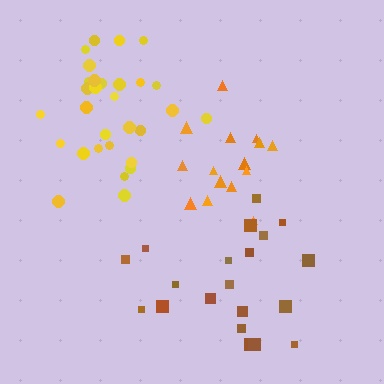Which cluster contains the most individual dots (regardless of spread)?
Yellow (30).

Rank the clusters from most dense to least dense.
yellow, orange, brown.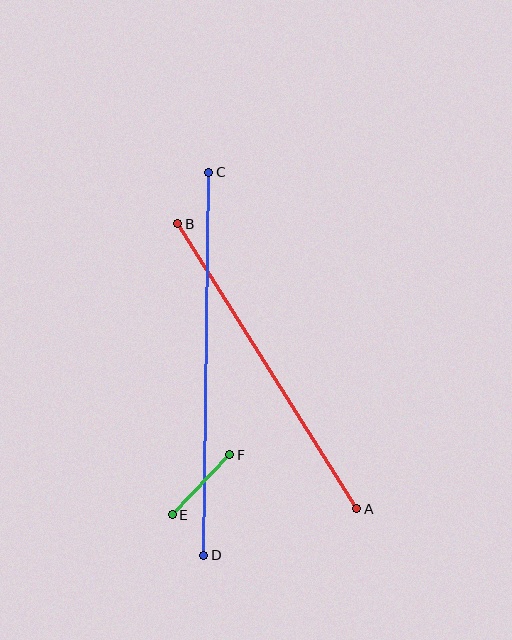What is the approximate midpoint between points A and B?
The midpoint is at approximately (267, 366) pixels.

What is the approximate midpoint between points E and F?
The midpoint is at approximately (201, 485) pixels.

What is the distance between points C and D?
The distance is approximately 383 pixels.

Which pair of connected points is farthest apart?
Points C and D are farthest apart.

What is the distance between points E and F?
The distance is approximately 83 pixels.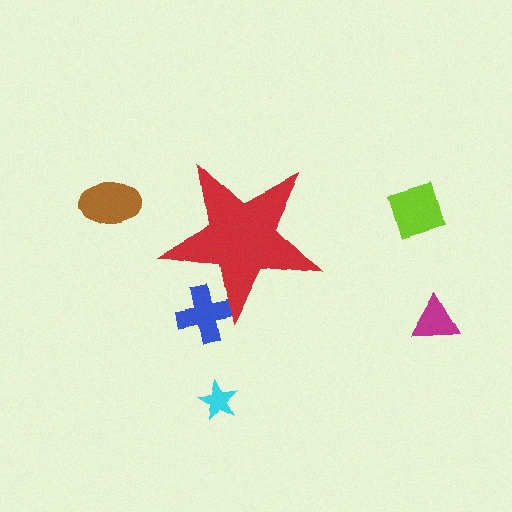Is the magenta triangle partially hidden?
No, the magenta triangle is fully visible.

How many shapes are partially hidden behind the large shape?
1 shape is partially hidden.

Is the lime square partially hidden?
No, the lime square is fully visible.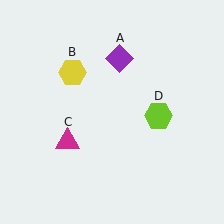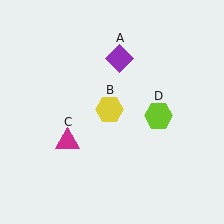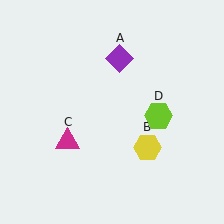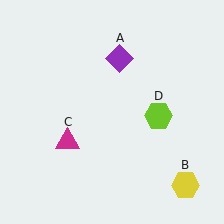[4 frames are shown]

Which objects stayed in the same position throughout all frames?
Purple diamond (object A) and magenta triangle (object C) and lime hexagon (object D) remained stationary.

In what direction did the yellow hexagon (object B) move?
The yellow hexagon (object B) moved down and to the right.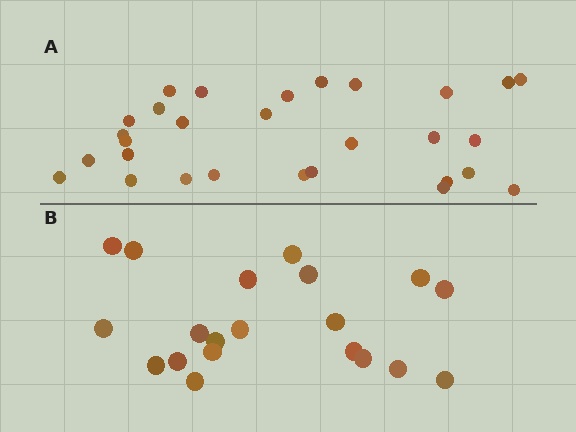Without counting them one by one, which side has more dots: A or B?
Region A (the top region) has more dots.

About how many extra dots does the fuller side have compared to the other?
Region A has roughly 8 or so more dots than region B.